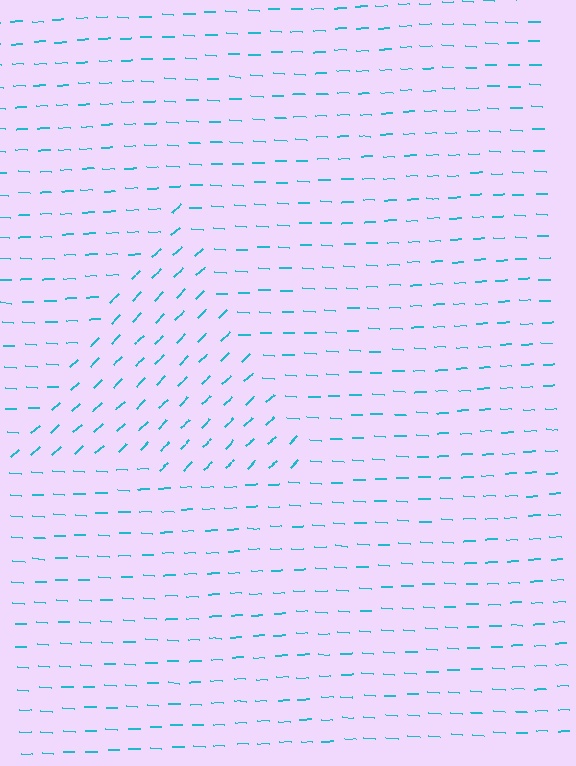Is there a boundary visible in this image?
Yes, there is a texture boundary formed by a change in line orientation.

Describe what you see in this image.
The image is filled with small cyan line segments. A triangle region in the image has lines oriented differently from the surrounding lines, creating a visible texture boundary.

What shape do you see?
I see a triangle.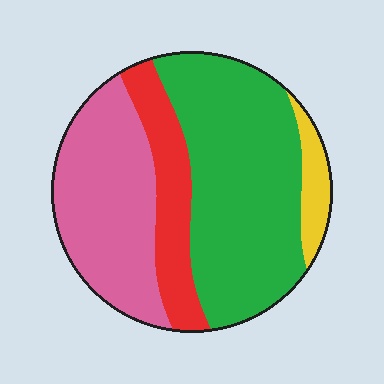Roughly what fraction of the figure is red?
Red takes up about one sixth (1/6) of the figure.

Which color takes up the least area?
Yellow, at roughly 5%.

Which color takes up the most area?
Green, at roughly 45%.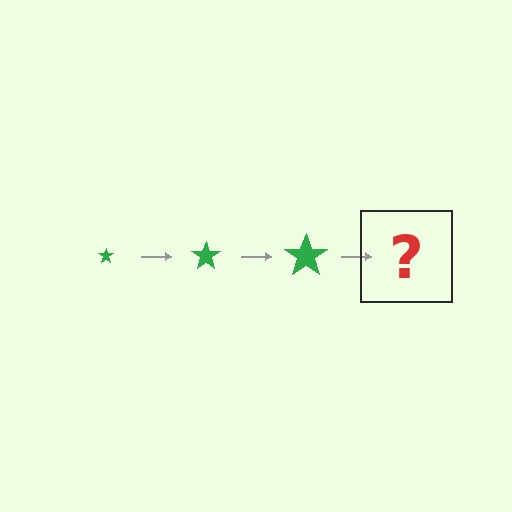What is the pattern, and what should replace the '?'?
The pattern is that the star gets progressively larger each step. The '?' should be a green star, larger than the previous one.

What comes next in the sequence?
The next element should be a green star, larger than the previous one.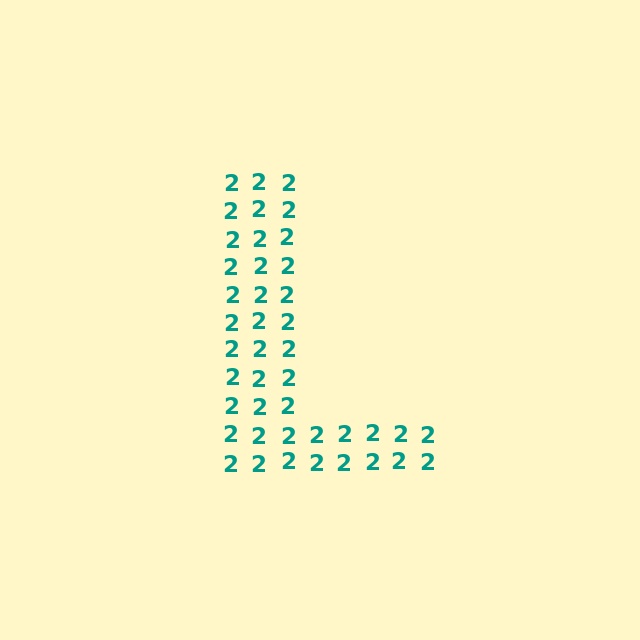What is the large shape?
The large shape is the letter L.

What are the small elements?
The small elements are digit 2's.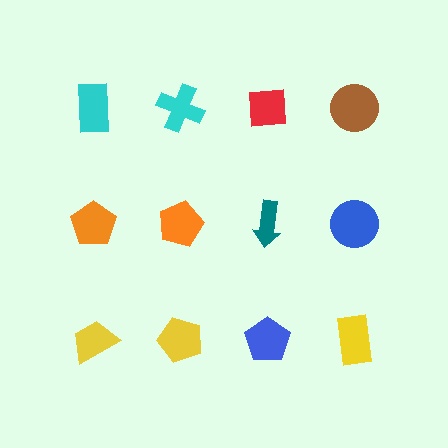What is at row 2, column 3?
A teal arrow.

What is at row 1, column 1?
A cyan rectangle.